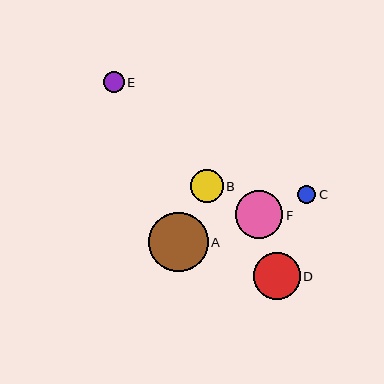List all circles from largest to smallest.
From largest to smallest: A, F, D, B, E, C.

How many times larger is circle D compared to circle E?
Circle D is approximately 2.3 times the size of circle E.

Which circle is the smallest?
Circle C is the smallest with a size of approximately 18 pixels.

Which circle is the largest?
Circle A is the largest with a size of approximately 59 pixels.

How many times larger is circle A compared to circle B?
Circle A is approximately 1.8 times the size of circle B.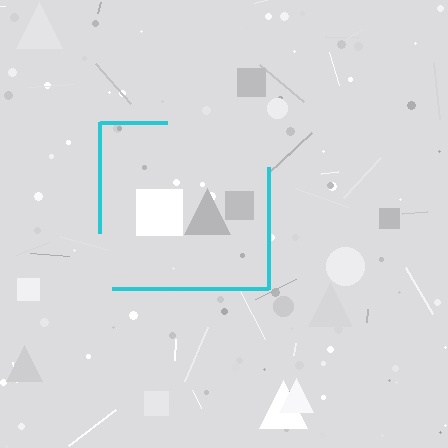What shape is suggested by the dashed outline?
The dashed outline suggests a square.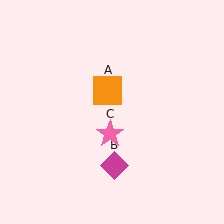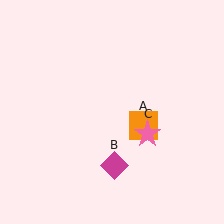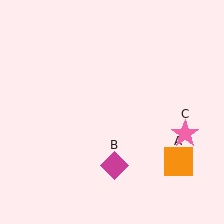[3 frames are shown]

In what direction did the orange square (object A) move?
The orange square (object A) moved down and to the right.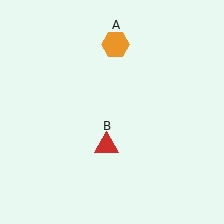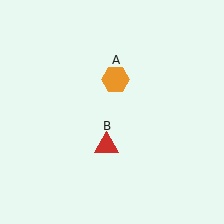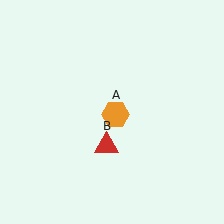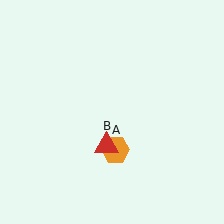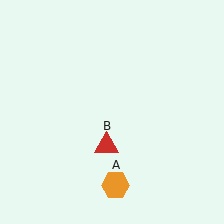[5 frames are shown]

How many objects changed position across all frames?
1 object changed position: orange hexagon (object A).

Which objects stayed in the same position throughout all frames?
Red triangle (object B) remained stationary.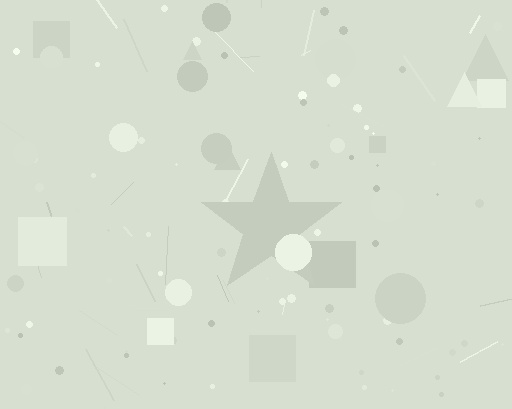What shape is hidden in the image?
A star is hidden in the image.